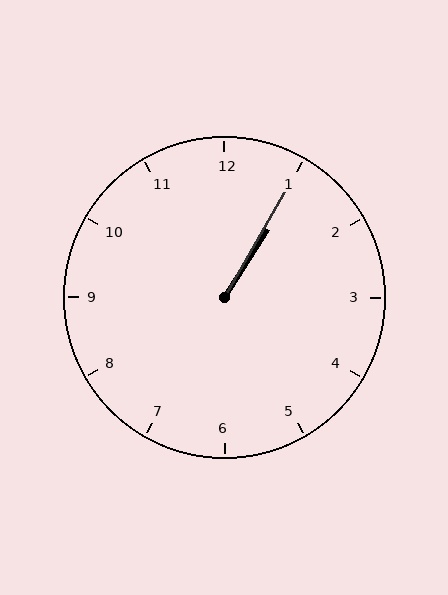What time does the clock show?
1:05.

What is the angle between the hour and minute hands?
Approximately 2 degrees.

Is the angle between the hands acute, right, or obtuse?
It is acute.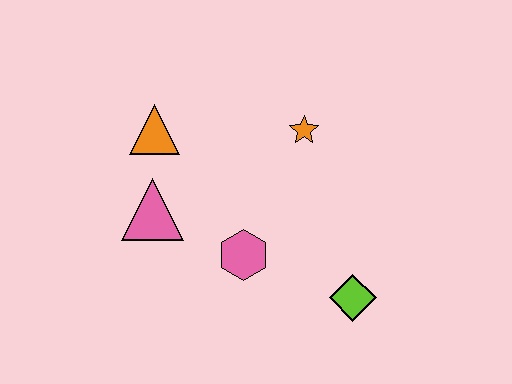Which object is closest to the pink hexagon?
The pink triangle is closest to the pink hexagon.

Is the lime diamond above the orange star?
No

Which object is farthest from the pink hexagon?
The orange triangle is farthest from the pink hexagon.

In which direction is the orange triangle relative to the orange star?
The orange triangle is to the left of the orange star.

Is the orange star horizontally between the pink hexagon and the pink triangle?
No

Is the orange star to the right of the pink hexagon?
Yes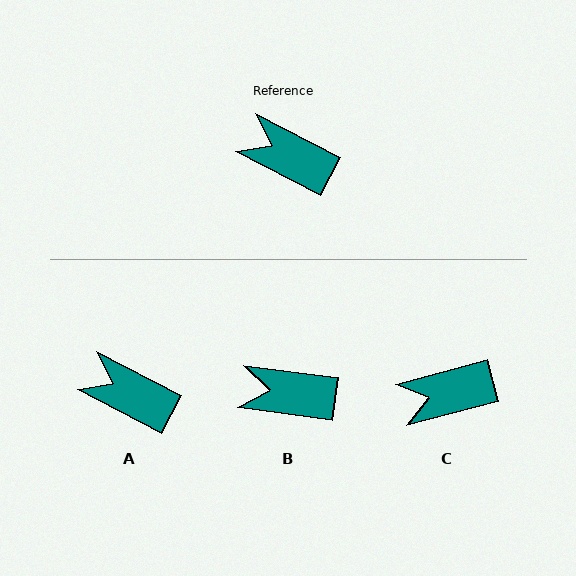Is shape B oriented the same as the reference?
No, it is off by about 20 degrees.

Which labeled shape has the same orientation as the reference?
A.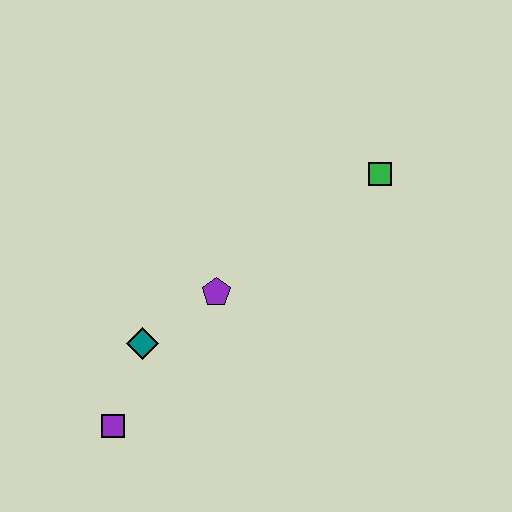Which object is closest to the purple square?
The teal diamond is closest to the purple square.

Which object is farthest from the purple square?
The green square is farthest from the purple square.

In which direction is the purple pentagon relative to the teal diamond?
The purple pentagon is to the right of the teal diamond.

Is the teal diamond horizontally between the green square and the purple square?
Yes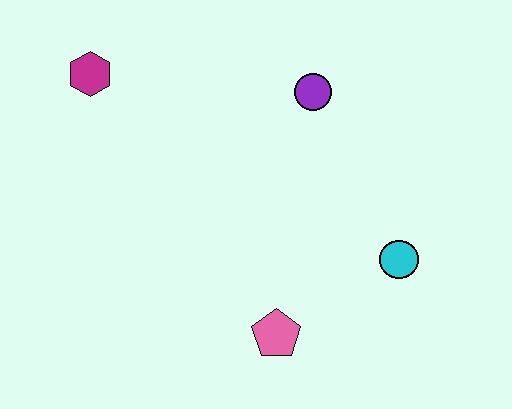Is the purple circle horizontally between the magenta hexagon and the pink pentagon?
No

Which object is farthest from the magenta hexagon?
The cyan circle is farthest from the magenta hexagon.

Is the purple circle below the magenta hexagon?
Yes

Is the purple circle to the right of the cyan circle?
No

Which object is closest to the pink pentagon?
The cyan circle is closest to the pink pentagon.